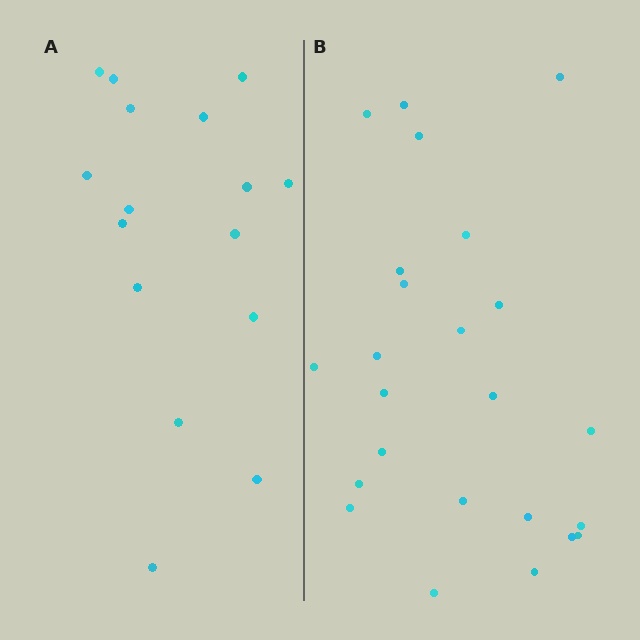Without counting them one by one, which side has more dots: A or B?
Region B (the right region) has more dots.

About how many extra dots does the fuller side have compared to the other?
Region B has roughly 8 or so more dots than region A.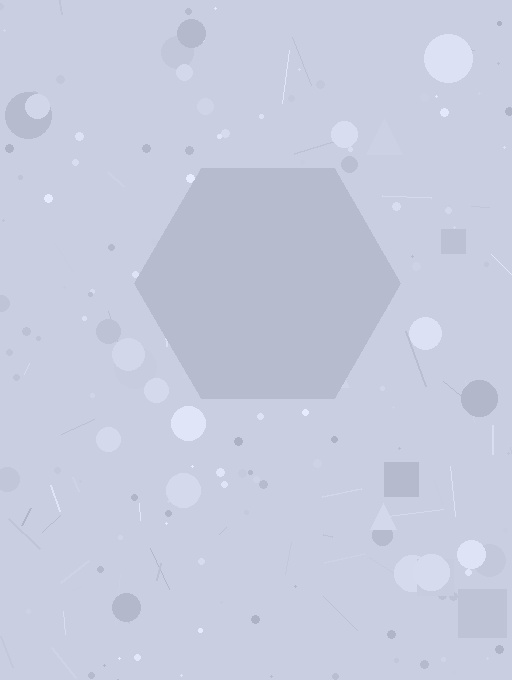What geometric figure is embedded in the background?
A hexagon is embedded in the background.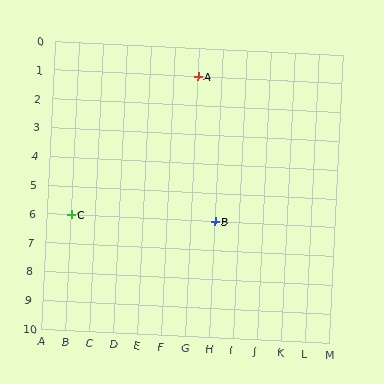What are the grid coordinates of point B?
Point B is at grid coordinates (H, 6).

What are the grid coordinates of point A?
Point A is at grid coordinates (G, 1).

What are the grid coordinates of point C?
Point C is at grid coordinates (B, 6).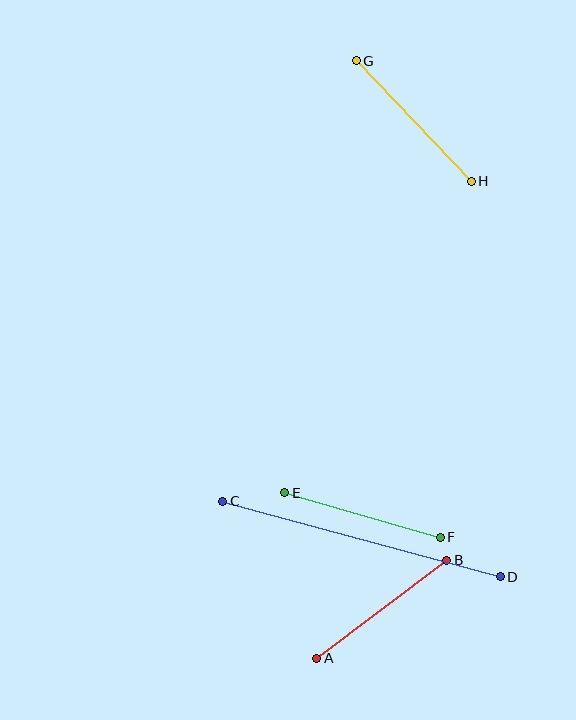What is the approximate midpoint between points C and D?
The midpoint is at approximately (361, 539) pixels.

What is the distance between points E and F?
The distance is approximately 162 pixels.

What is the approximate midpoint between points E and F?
The midpoint is at approximately (362, 515) pixels.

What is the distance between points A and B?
The distance is approximately 163 pixels.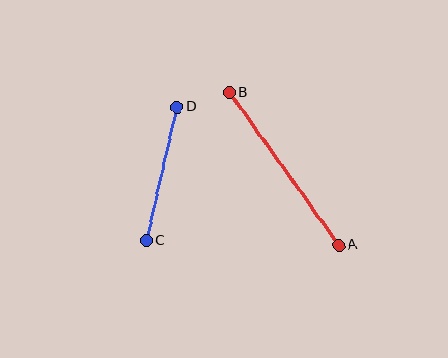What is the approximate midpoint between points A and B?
The midpoint is at approximately (284, 169) pixels.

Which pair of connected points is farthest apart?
Points A and B are farthest apart.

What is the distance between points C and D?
The distance is approximately 137 pixels.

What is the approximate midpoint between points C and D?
The midpoint is at approximately (162, 174) pixels.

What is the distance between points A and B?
The distance is approximately 188 pixels.